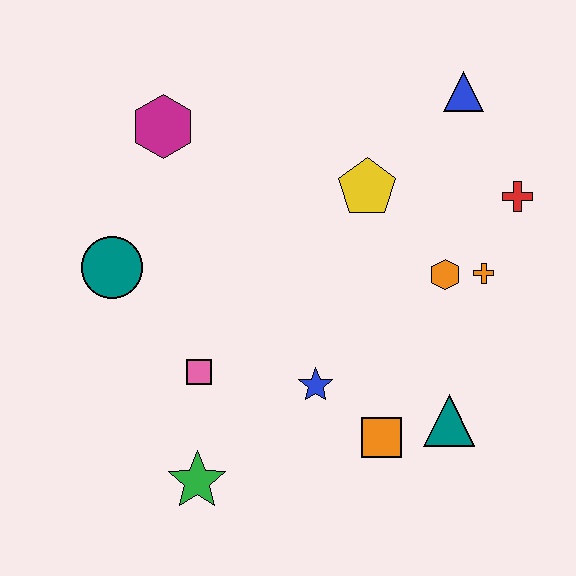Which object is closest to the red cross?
The orange cross is closest to the red cross.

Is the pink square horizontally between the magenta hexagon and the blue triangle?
Yes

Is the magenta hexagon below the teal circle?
No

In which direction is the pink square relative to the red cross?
The pink square is to the left of the red cross.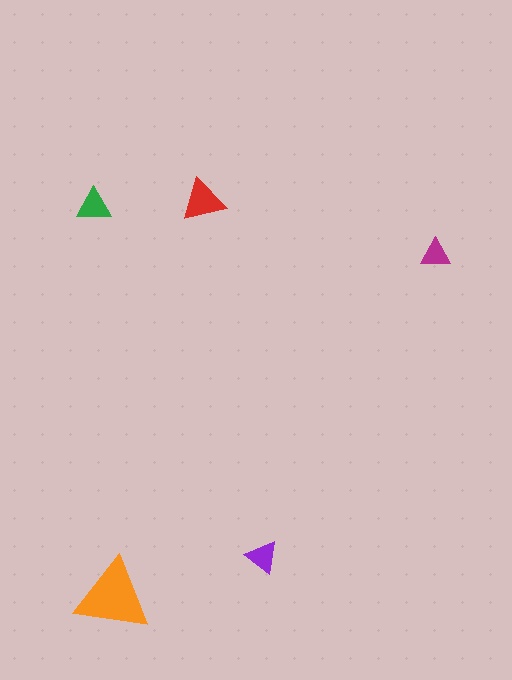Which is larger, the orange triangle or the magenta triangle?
The orange one.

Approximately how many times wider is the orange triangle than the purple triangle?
About 2.5 times wider.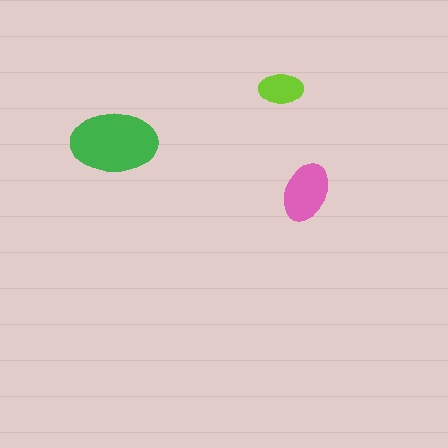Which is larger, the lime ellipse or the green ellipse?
The green one.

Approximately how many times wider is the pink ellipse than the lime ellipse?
About 1.5 times wider.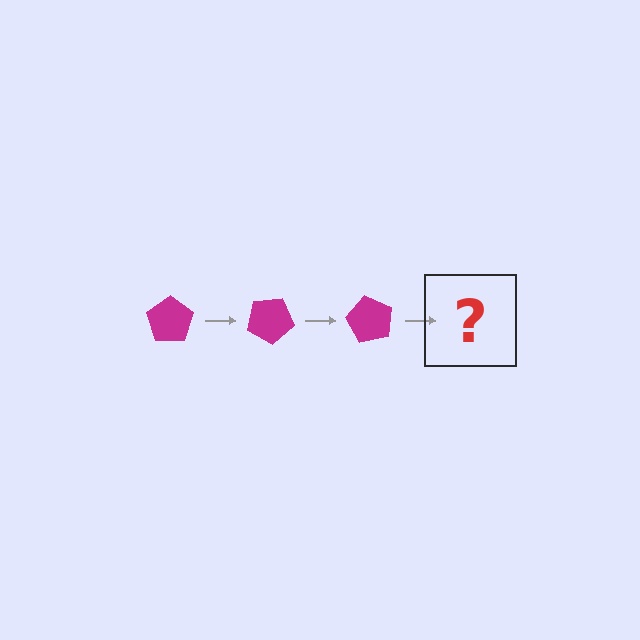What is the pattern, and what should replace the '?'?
The pattern is that the pentagon rotates 30 degrees each step. The '?' should be a magenta pentagon rotated 90 degrees.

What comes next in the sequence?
The next element should be a magenta pentagon rotated 90 degrees.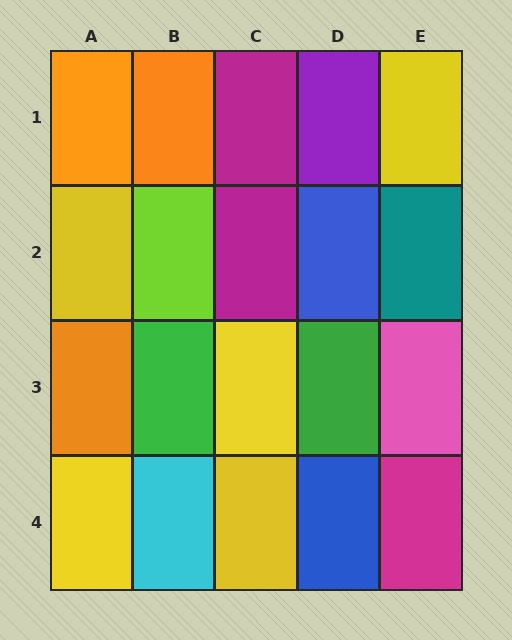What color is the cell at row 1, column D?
Purple.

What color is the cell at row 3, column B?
Green.